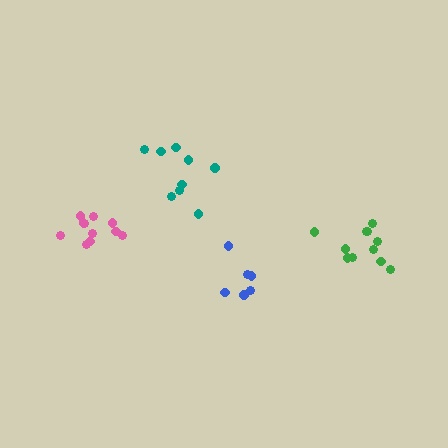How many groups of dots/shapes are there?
There are 4 groups.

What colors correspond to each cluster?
The clusters are colored: teal, green, pink, blue.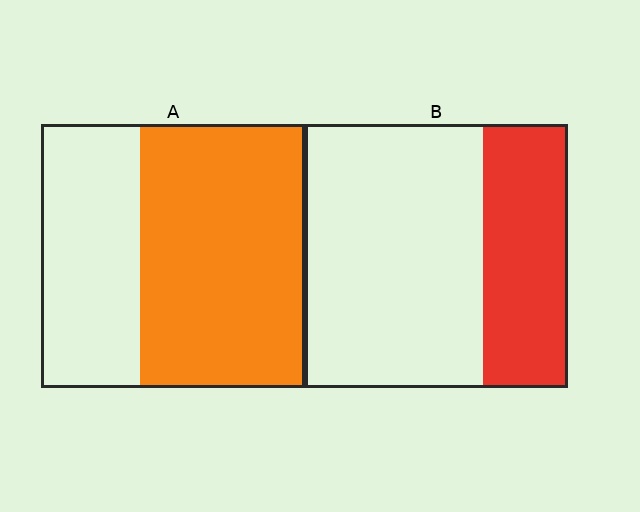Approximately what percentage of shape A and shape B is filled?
A is approximately 60% and B is approximately 30%.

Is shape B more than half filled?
No.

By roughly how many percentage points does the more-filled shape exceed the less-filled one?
By roughly 30 percentage points (A over B).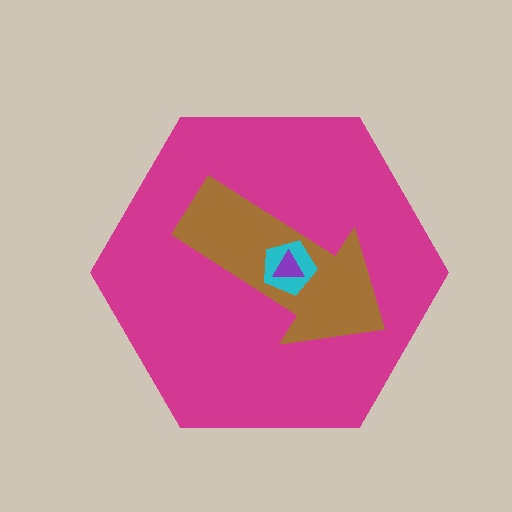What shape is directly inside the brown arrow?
The cyan pentagon.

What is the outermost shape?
The magenta hexagon.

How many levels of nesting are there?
4.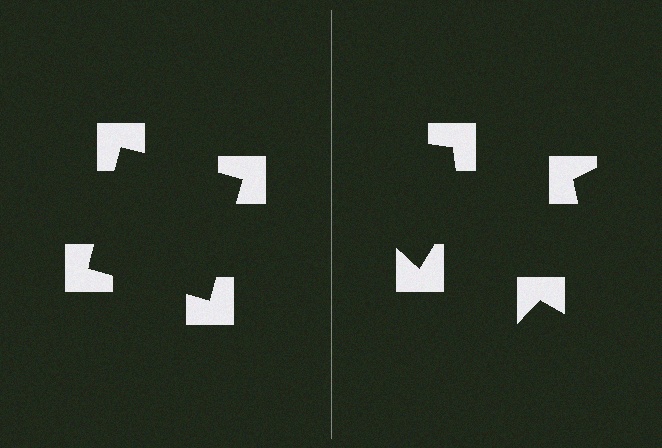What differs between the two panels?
The notched squares are positioned identically on both sides; only the wedge orientations differ. On the left they align to a square; on the right they are misaligned.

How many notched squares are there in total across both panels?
8 — 4 on each side.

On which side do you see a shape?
An illusory square appears on the left side. On the right side the wedge cuts are rotated, so no coherent shape forms.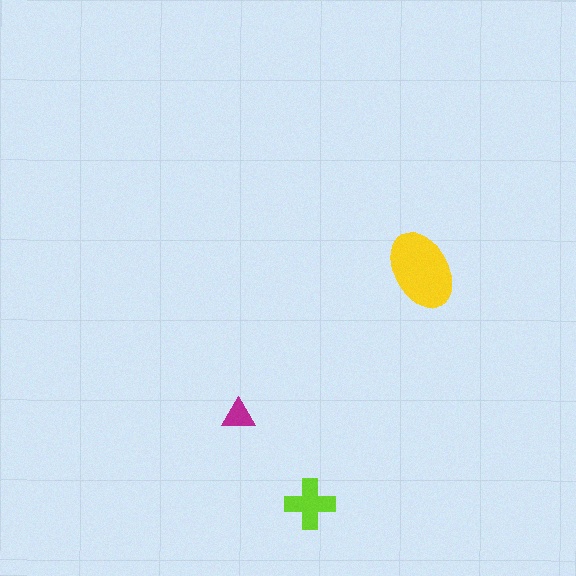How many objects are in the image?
There are 3 objects in the image.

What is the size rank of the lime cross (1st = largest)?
2nd.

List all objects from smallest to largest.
The magenta triangle, the lime cross, the yellow ellipse.